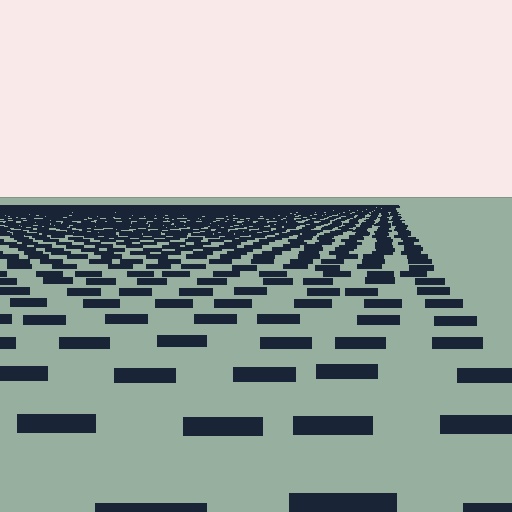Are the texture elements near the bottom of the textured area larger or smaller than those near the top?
Larger. Near the bottom, elements are closer to the viewer and appear at a bigger on-screen size.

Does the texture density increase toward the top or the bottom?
Density increases toward the top.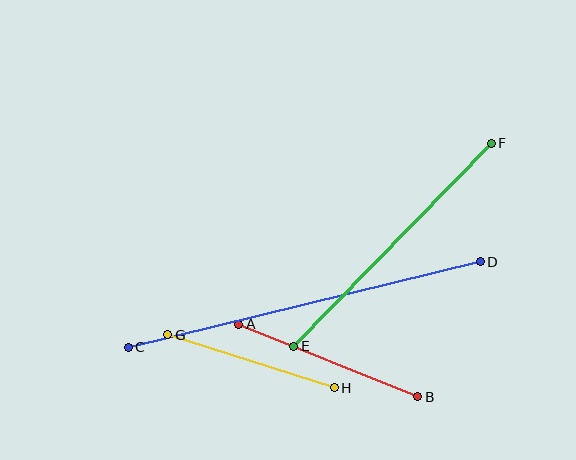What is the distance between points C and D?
The distance is approximately 362 pixels.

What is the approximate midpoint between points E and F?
The midpoint is at approximately (393, 245) pixels.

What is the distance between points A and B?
The distance is approximately 193 pixels.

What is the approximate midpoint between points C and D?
The midpoint is at approximately (304, 305) pixels.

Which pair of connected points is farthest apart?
Points C and D are farthest apart.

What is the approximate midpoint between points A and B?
The midpoint is at approximately (328, 361) pixels.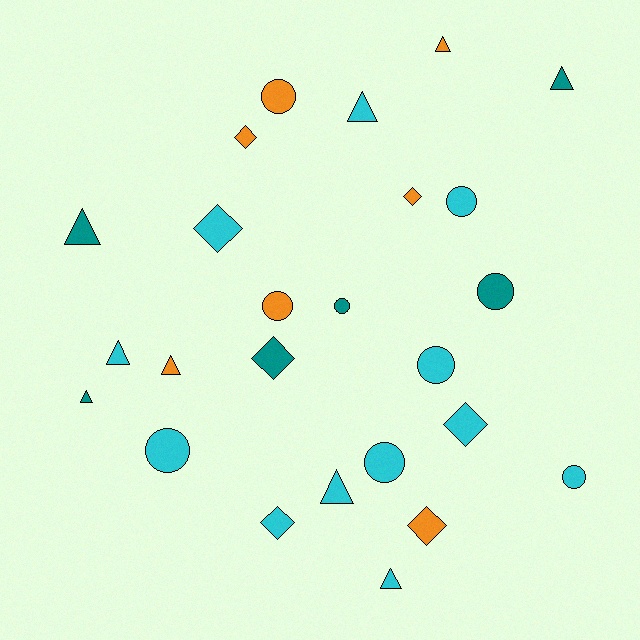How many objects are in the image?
There are 25 objects.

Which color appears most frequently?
Cyan, with 12 objects.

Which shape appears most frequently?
Triangle, with 9 objects.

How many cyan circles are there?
There are 5 cyan circles.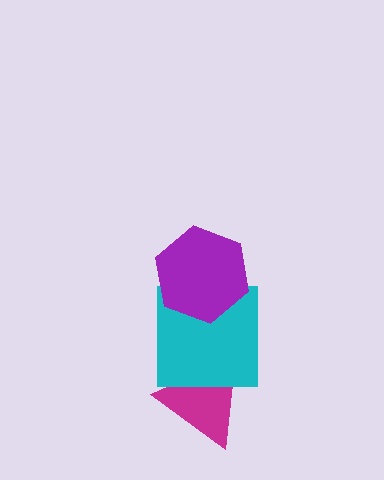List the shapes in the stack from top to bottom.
From top to bottom: the purple hexagon, the cyan square, the magenta triangle.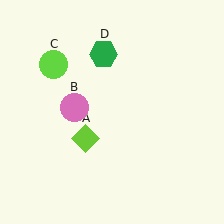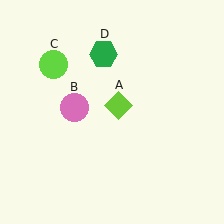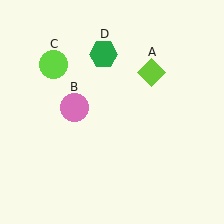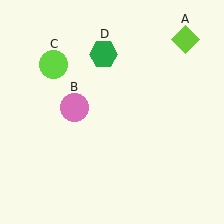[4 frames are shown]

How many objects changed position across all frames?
1 object changed position: lime diamond (object A).